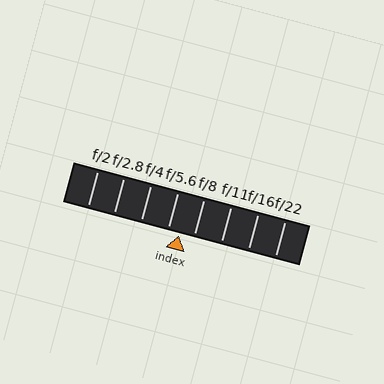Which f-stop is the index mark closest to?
The index mark is closest to f/5.6.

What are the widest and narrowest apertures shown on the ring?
The widest aperture shown is f/2 and the narrowest is f/22.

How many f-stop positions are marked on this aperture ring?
There are 8 f-stop positions marked.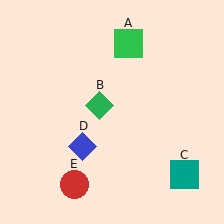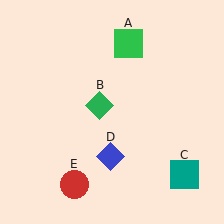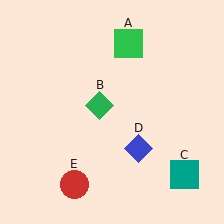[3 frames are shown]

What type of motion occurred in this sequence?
The blue diamond (object D) rotated counterclockwise around the center of the scene.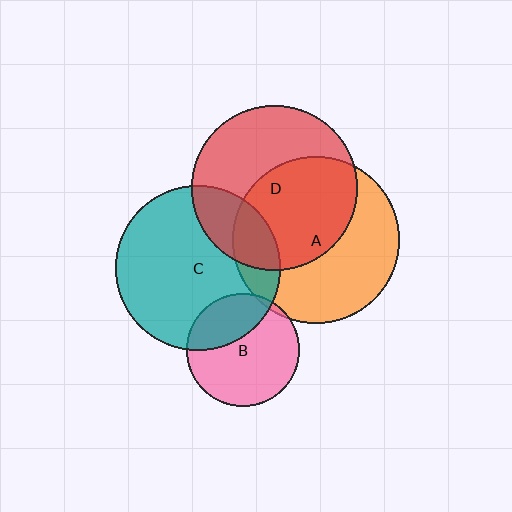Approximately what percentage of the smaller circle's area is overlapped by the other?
Approximately 50%.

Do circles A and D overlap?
Yes.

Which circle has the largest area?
Circle A (orange).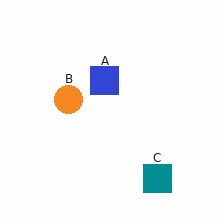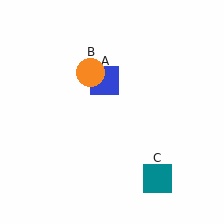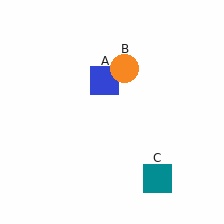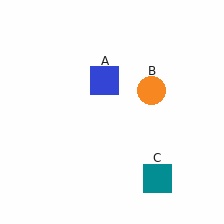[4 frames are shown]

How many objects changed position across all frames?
1 object changed position: orange circle (object B).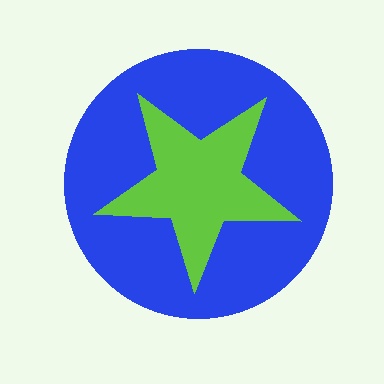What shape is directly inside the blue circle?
The lime star.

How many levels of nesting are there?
2.